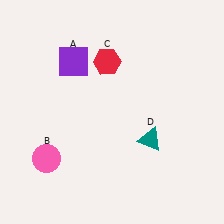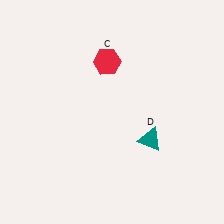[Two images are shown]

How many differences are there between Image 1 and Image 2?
There are 2 differences between the two images.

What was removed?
The pink circle (B), the purple square (A) were removed in Image 2.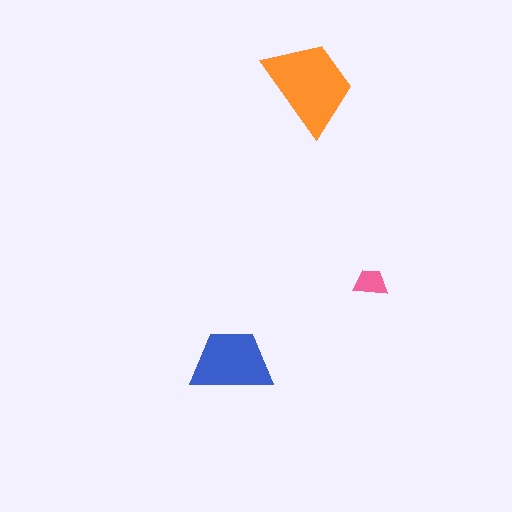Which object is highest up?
The orange trapezoid is topmost.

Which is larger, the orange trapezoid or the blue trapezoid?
The orange one.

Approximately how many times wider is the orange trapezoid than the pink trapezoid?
About 3 times wider.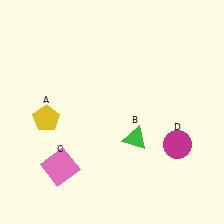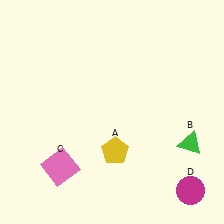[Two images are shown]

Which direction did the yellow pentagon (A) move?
The yellow pentagon (A) moved right.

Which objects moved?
The objects that moved are: the yellow pentagon (A), the green triangle (B), the magenta circle (D).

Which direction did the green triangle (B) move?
The green triangle (B) moved right.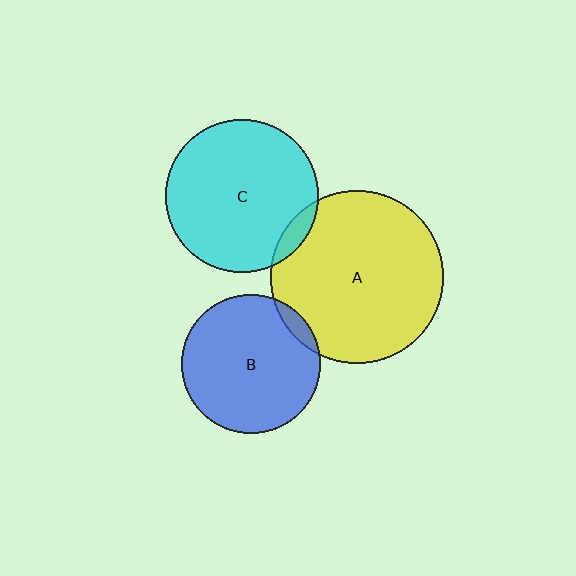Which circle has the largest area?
Circle A (yellow).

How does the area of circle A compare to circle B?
Approximately 1.5 times.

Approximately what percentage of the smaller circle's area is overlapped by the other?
Approximately 5%.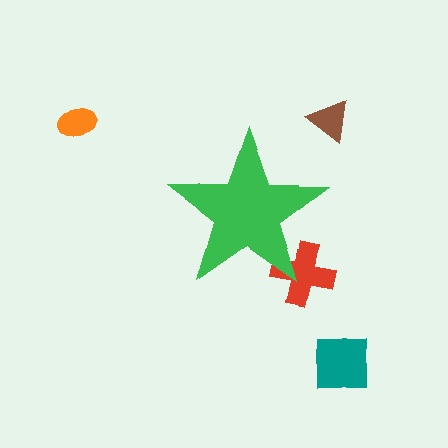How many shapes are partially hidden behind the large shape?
1 shape is partially hidden.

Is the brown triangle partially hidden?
No, the brown triangle is fully visible.